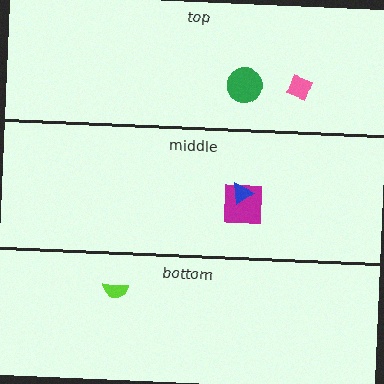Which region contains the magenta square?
The middle region.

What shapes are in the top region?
The green circle, the pink diamond.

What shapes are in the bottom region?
The lime semicircle.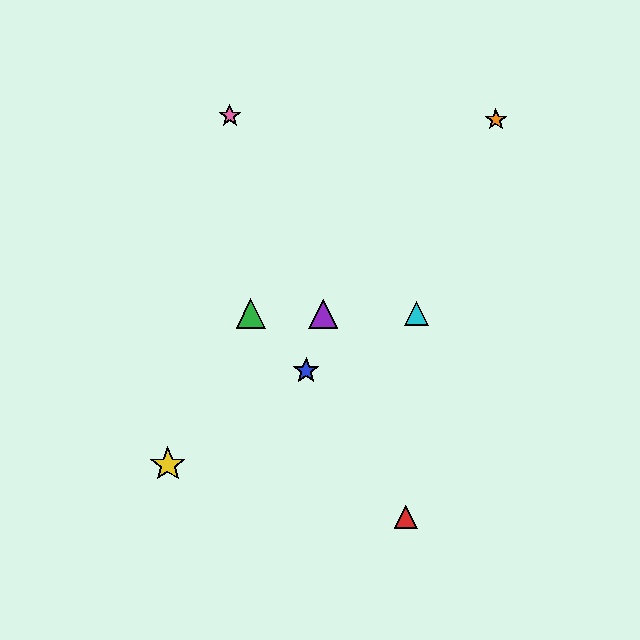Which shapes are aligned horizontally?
The green triangle, the purple triangle, the cyan triangle are aligned horizontally.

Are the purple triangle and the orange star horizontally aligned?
No, the purple triangle is at y≈314 and the orange star is at y≈120.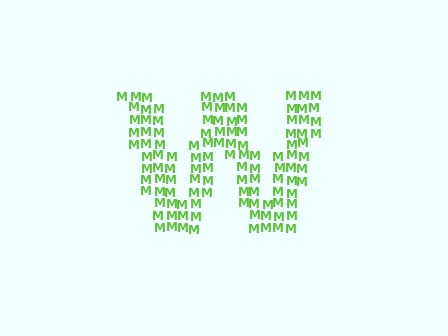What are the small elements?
The small elements are letter M's.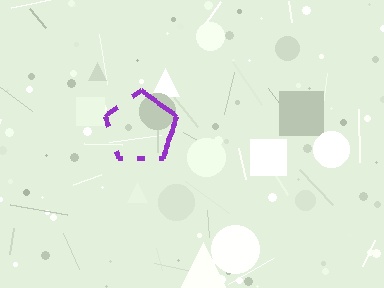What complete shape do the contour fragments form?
The contour fragments form a pentagon.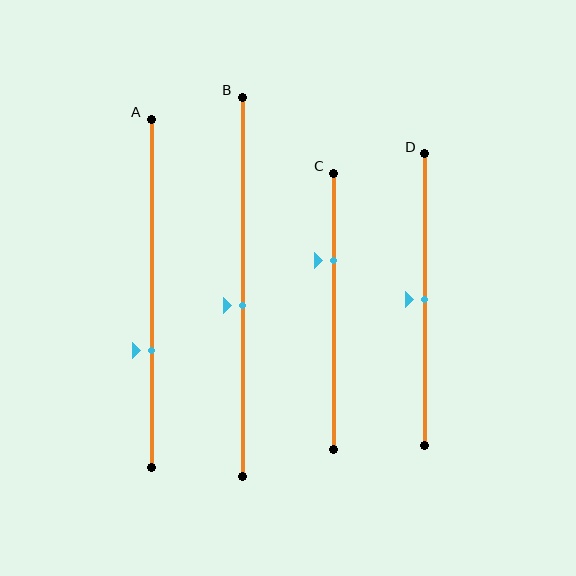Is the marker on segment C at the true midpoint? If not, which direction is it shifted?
No, the marker on segment C is shifted upward by about 18% of the segment length.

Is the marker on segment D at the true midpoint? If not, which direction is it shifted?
Yes, the marker on segment D is at the true midpoint.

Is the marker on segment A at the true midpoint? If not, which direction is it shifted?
No, the marker on segment A is shifted downward by about 16% of the segment length.